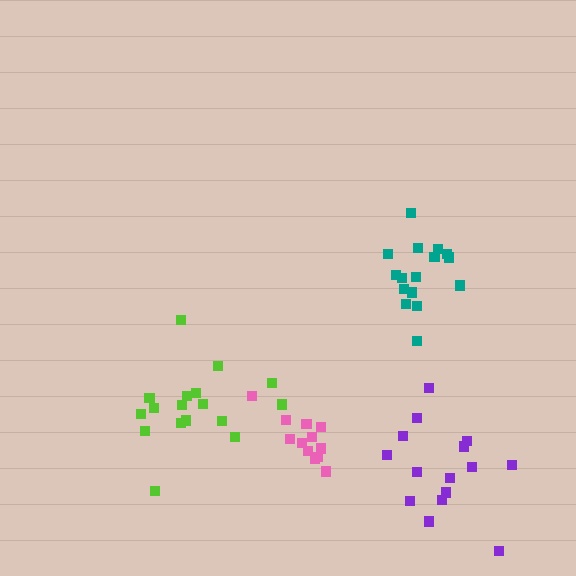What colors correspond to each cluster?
The clusters are colored: lime, purple, pink, teal.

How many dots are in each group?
Group 1: 17 dots, Group 2: 15 dots, Group 3: 12 dots, Group 4: 16 dots (60 total).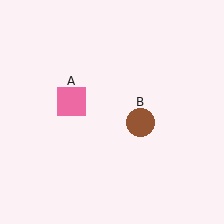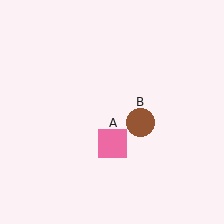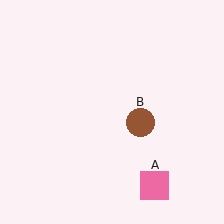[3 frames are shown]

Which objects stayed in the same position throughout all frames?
Brown circle (object B) remained stationary.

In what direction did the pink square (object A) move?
The pink square (object A) moved down and to the right.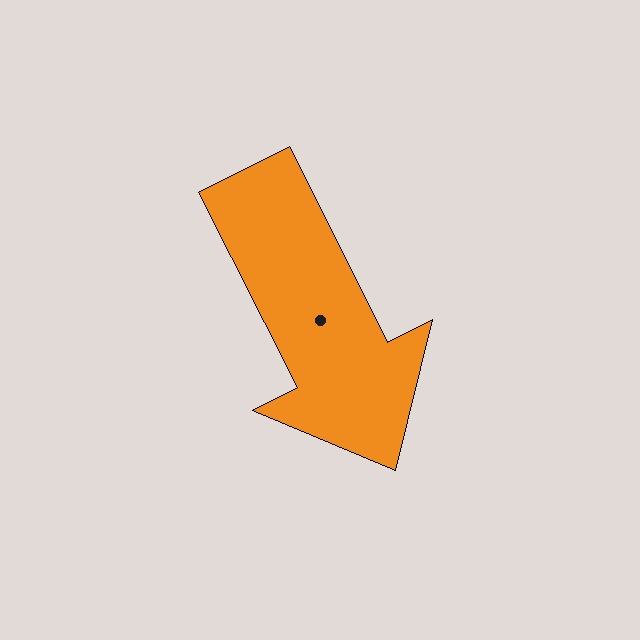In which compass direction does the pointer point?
Southeast.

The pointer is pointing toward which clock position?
Roughly 5 o'clock.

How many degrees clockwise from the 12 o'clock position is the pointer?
Approximately 153 degrees.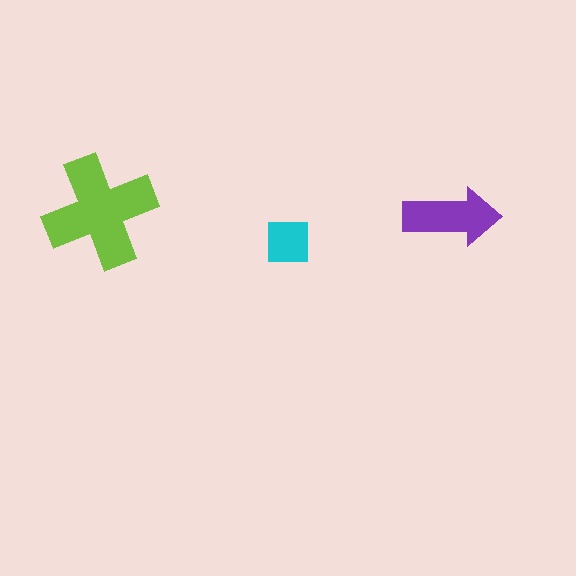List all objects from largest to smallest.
The lime cross, the purple arrow, the cyan square.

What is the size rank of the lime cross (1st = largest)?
1st.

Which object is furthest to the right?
The purple arrow is rightmost.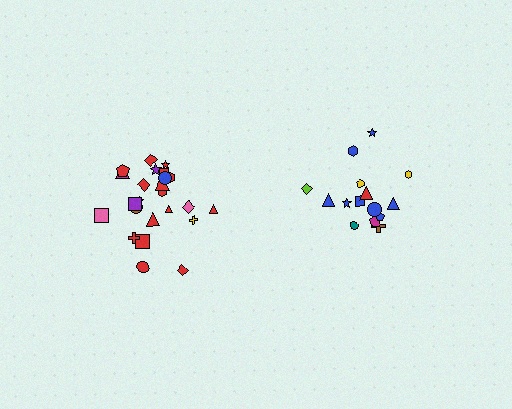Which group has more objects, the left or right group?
The left group.